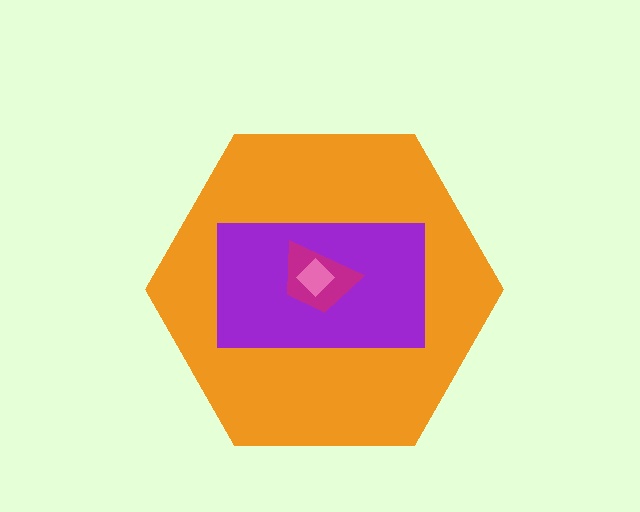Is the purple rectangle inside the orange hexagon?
Yes.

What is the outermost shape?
The orange hexagon.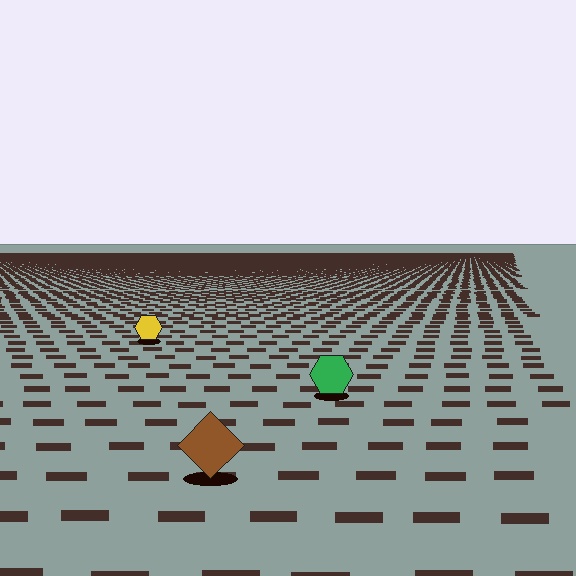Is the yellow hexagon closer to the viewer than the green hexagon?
No. The green hexagon is closer — you can tell from the texture gradient: the ground texture is coarser near it.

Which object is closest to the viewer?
The brown diamond is closest. The texture marks near it are larger and more spread out.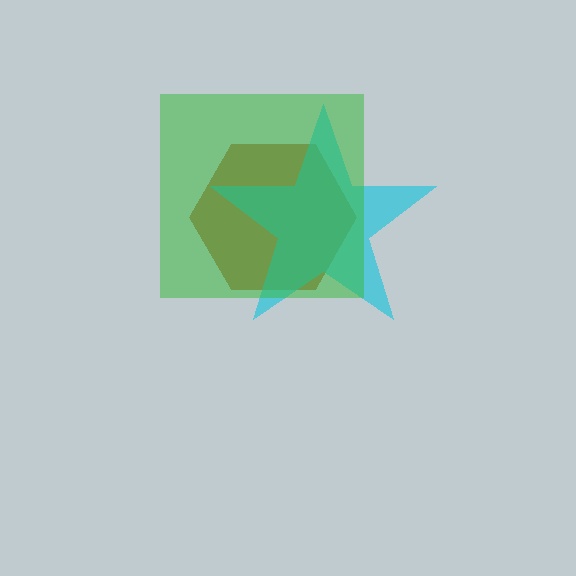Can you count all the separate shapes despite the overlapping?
Yes, there are 3 separate shapes.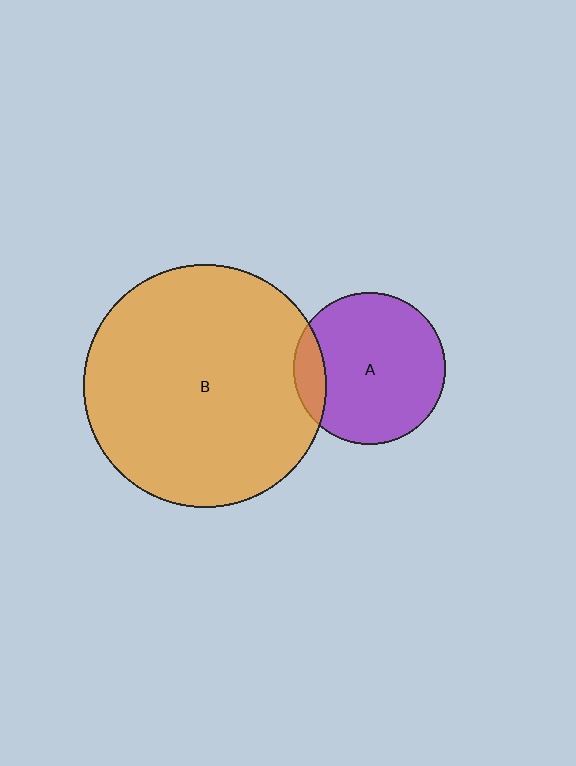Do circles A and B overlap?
Yes.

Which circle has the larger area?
Circle B (orange).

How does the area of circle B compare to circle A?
Approximately 2.6 times.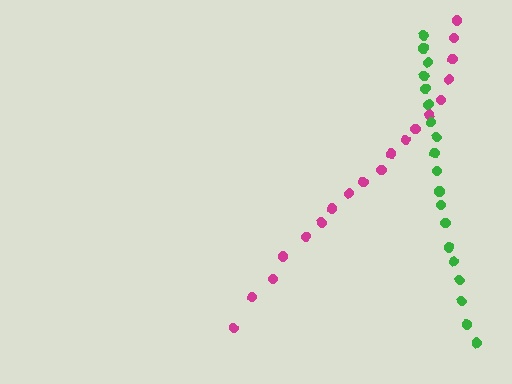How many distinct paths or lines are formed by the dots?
There are 2 distinct paths.